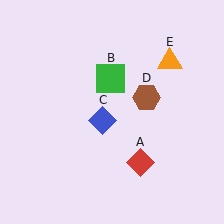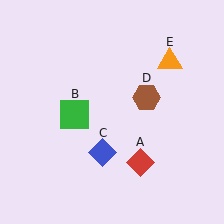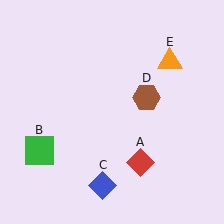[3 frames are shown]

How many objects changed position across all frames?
2 objects changed position: green square (object B), blue diamond (object C).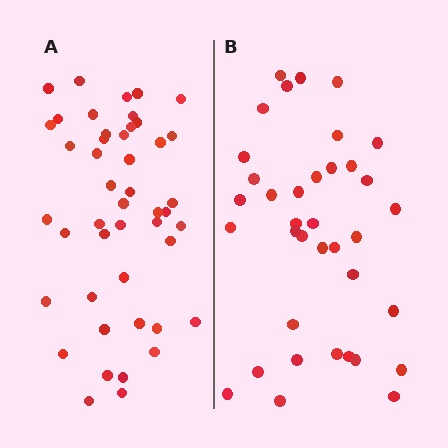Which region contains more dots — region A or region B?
Region A (the left region) has more dots.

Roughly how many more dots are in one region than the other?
Region A has roughly 8 or so more dots than region B.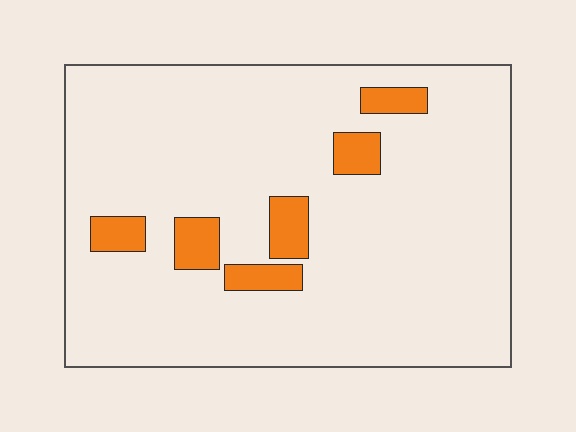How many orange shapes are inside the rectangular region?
6.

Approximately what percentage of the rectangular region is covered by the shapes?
Approximately 10%.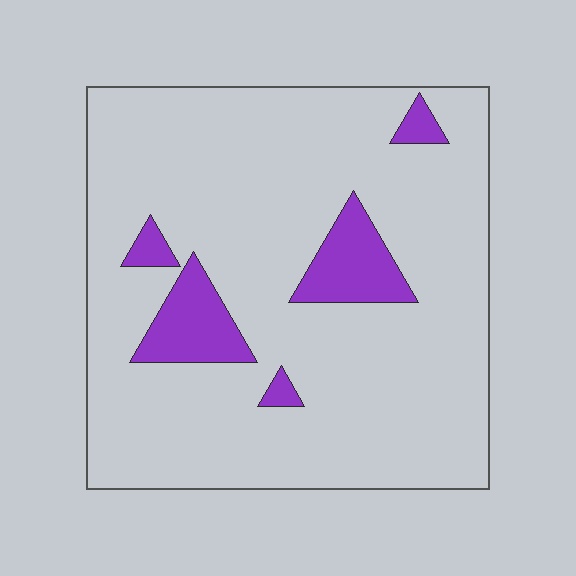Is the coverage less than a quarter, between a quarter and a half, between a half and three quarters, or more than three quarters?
Less than a quarter.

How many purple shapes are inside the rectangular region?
5.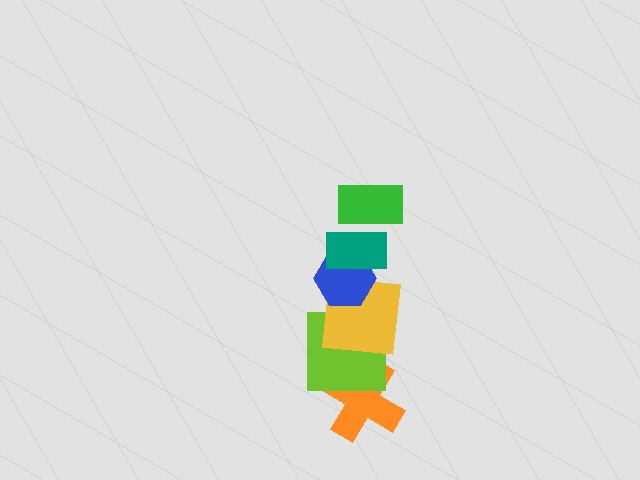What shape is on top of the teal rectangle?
The green rectangle is on top of the teal rectangle.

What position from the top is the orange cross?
The orange cross is 6th from the top.